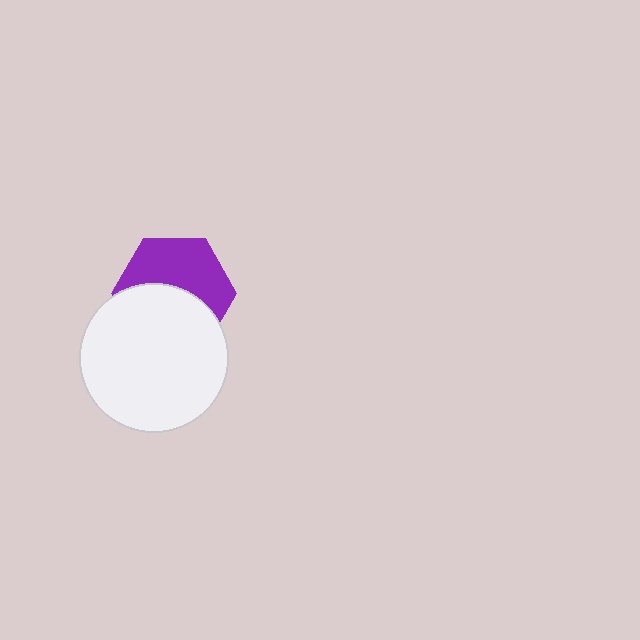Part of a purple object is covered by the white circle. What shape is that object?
It is a hexagon.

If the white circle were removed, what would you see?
You would see the complete purple hexagon.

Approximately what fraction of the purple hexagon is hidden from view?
Roughly 49% of the purple hexagon is hidden behind the white circle.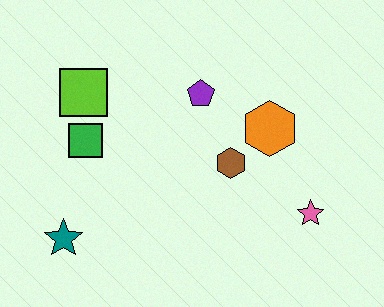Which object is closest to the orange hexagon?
The brown hexagon is closest to the orange hexagon.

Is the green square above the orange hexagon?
No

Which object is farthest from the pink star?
The lime square is farthest from the pink star.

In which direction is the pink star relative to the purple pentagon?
The pink star is below the purple pentagon.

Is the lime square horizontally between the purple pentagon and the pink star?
No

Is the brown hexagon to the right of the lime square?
Yes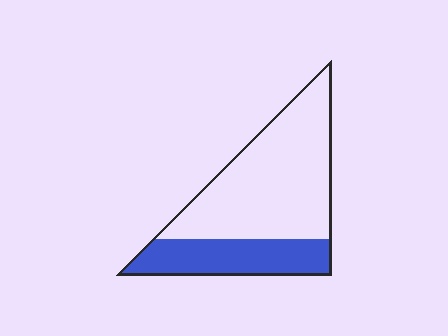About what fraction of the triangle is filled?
About one third (1/3).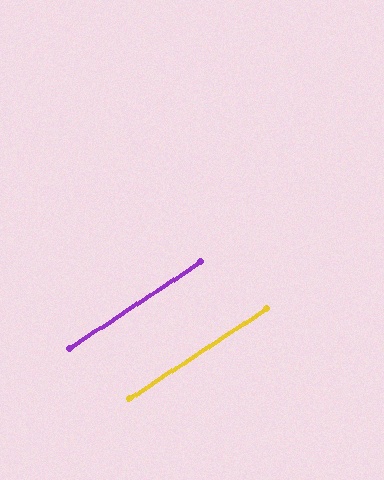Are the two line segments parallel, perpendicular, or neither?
Parallel — their directions differ by only 0.2°.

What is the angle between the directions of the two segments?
Approximately 0 degrees.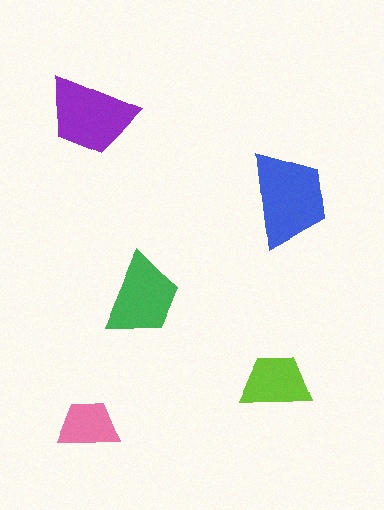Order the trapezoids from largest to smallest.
the blue one, the purple one, the green one, the lime one, the pink one.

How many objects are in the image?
There are 5 objects in the image.